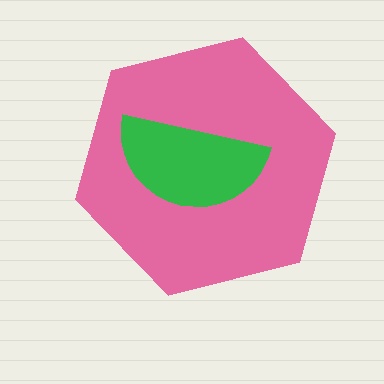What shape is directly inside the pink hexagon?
The green semicircle.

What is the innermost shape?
The green semicircle.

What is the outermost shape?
The pink hexagon.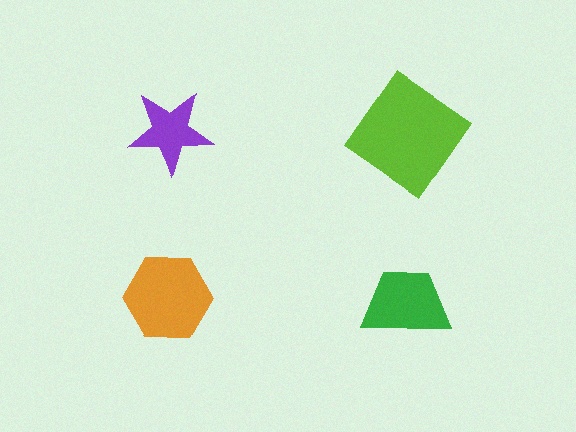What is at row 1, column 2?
A lime diamond.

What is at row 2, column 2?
A green trapezoid.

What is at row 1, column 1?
A purple star.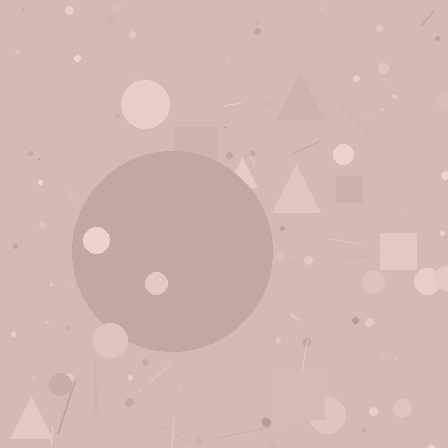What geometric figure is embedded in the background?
A circle is embedded in the background.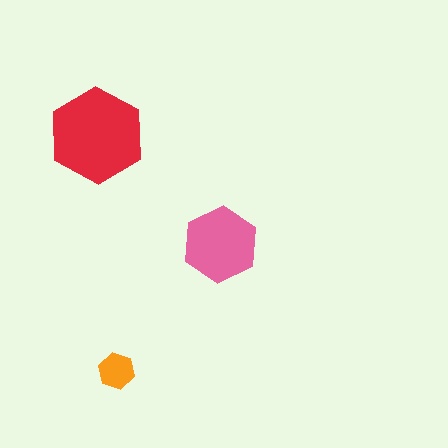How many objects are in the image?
There are 3 objects in the image.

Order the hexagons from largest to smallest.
the red one, the pink one, the orange one.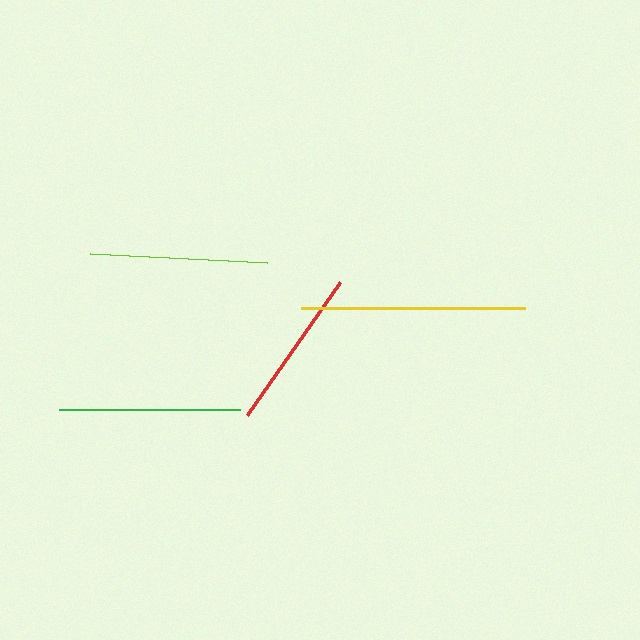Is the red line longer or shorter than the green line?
The green line is longer than the red line.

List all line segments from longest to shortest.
From longest to shortest: yellow, green, lime, red.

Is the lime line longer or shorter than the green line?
The green line is longer than the lime line.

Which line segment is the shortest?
The red line is the shortest at approximately 163 pixels.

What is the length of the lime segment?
The lime segment is approximately 177 pixels long.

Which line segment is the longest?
The yellow line is the longest at approximately 224 pixels.